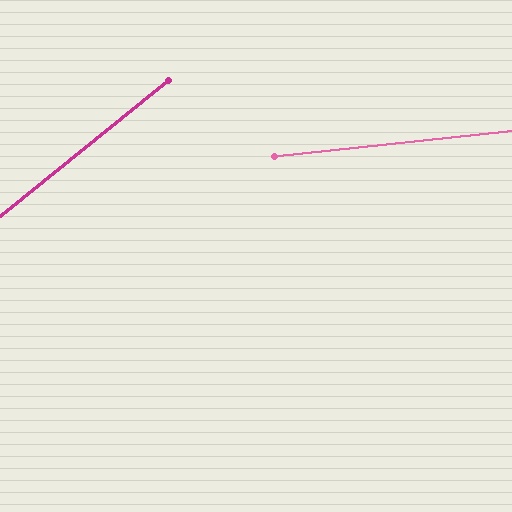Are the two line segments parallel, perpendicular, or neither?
Neither parallel nor perpendicular — they differ by about 33°.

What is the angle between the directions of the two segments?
Approximately 33 degrees.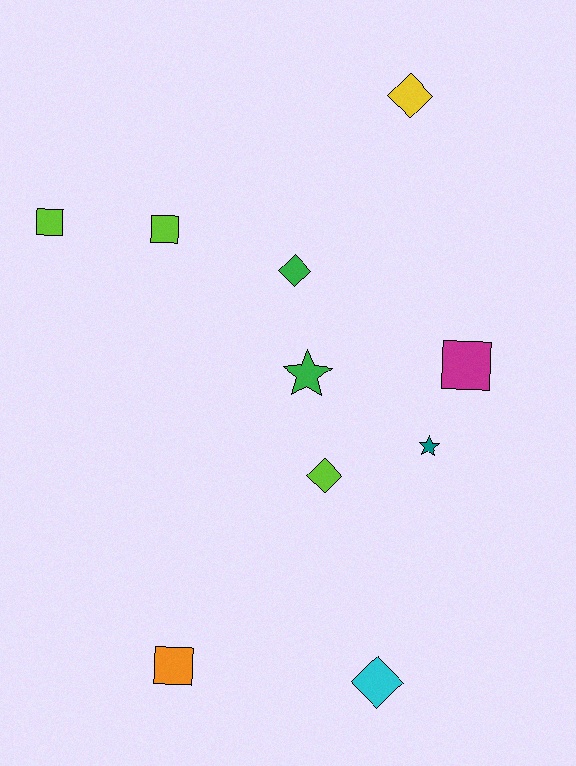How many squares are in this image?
There are 4 squares.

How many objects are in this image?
There are 10 objects.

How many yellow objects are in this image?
There is 1 yellow object.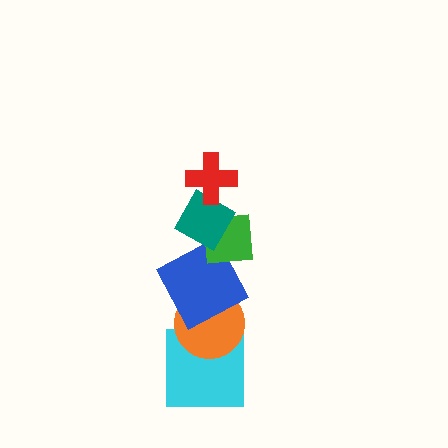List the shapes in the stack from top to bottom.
From top to bottom: the red cross, the teal diamond, the green square, the blue square, the orange circle, the cyan square.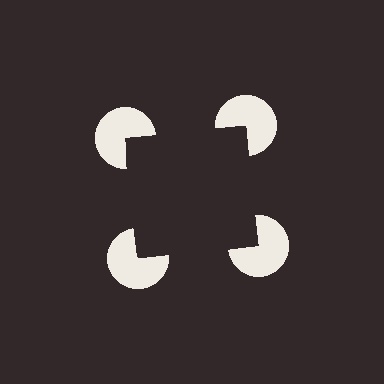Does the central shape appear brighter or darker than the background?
It typically appears slightly darker than the background, even though no actual brightness change is drawn.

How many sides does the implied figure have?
4 sides.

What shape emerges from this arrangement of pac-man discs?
An illusory square — its edges are inferred from the aligned wedge cuts in the pac-man discs, not physically drawn.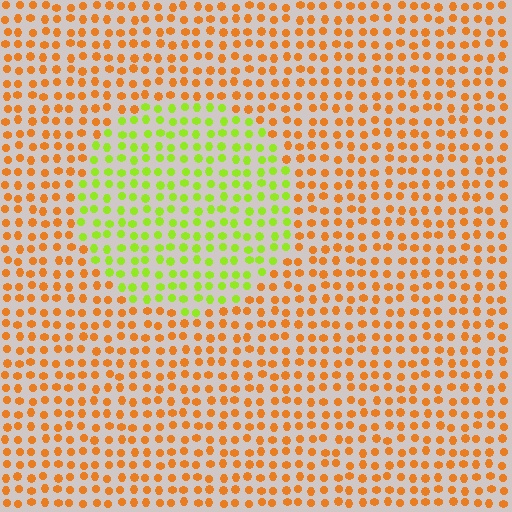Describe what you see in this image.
The image is filled with small orange elements in a uniform arrangement. A circle-shaped region is visible where the elements are tinted to a slightly different hue, forming a subtle color boundary.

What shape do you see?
I see a circle.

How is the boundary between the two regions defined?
The boundary is defined purely by a slight shift in hue (about 59 degrees). Spacing, size, and orientation are identical on both sides.